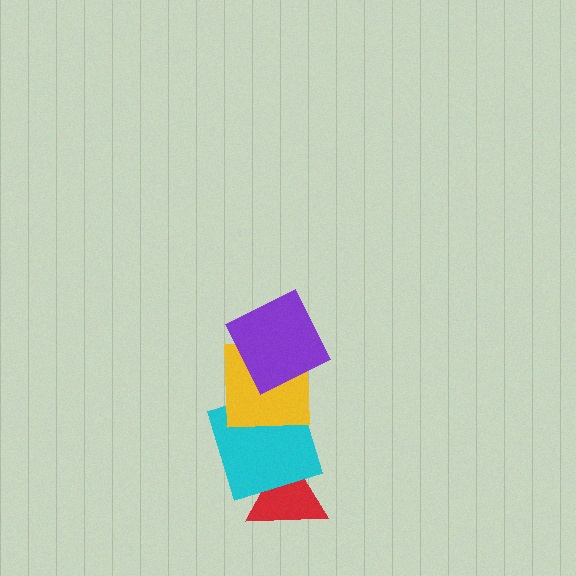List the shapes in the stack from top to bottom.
From top to bottom: the purple square, the yellow square, the cyan square, the red triangle.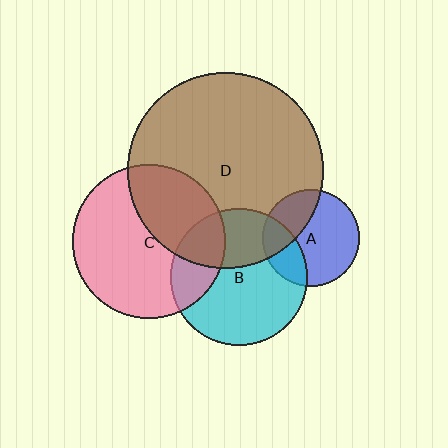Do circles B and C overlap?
Yes.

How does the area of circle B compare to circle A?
Approximately 2.0 times.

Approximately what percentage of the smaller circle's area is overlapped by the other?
Approximately 25%.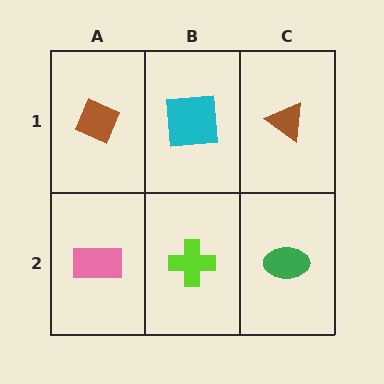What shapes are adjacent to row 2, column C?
A brown triangle (row 1, column C), a lime cross (row 2, column B).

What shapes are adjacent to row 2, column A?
A brown diamond (row 1, column A), a lime cross (row 2, column B).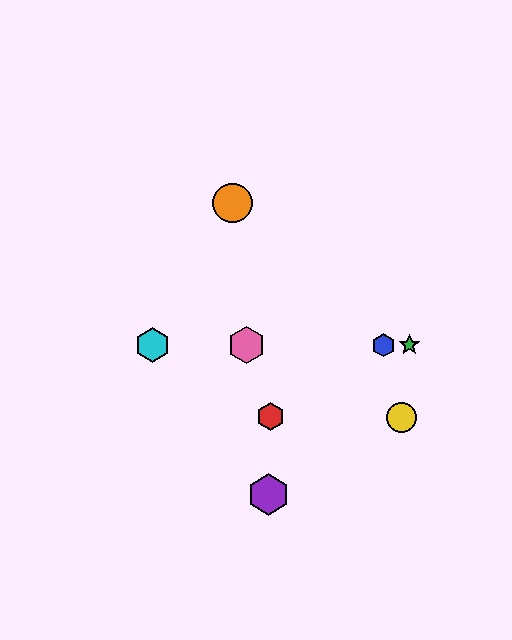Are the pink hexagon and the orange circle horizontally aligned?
No, the pink hexagon is at y≈345 and the orange circle is at y≈203.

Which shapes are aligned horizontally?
The blue hexagon, the green star, the cyan hexagon, the pink hexagon are aligned horizontally.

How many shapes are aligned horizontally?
4 shapes (the blue hexagon, the green star, the cyan hexagon, the pink hexagon) are aligned horizontally.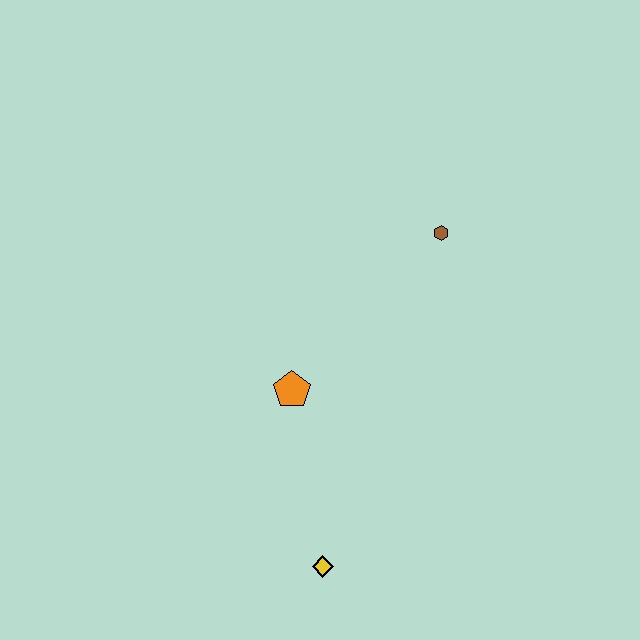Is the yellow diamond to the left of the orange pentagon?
No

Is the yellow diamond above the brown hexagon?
No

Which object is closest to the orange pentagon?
The yellow diamond is closest to the orange pentagon.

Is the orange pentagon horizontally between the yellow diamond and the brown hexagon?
No